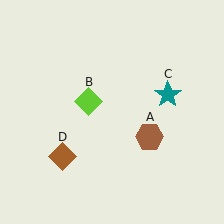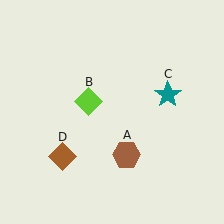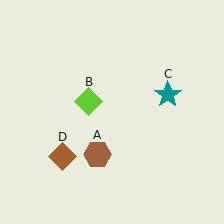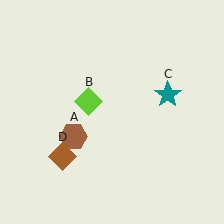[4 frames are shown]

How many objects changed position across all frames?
1 object changed position: brown hexagon (object A).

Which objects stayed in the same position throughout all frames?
Lime diamond (object B) and teal star (object C) and brown diamond (object D) remained stationary.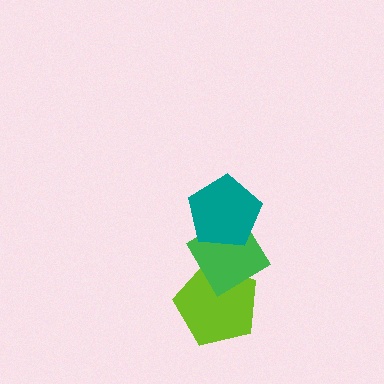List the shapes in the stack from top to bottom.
From top to bottom: the teal pentagon, the green diamond, the lime pentagon.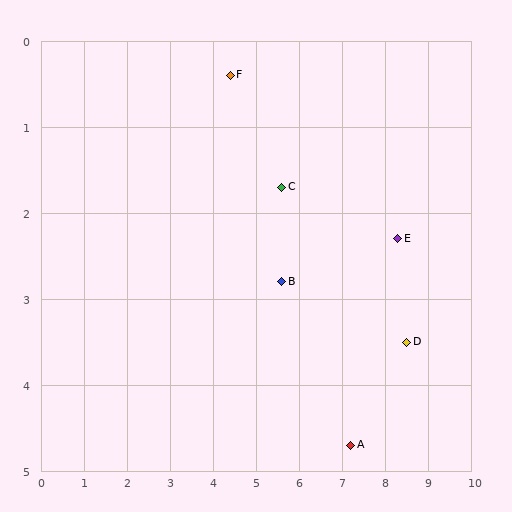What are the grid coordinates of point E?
Point E is at approximately (8.3, 2.3).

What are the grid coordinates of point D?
Point D is at approximately (8.5, 3.5).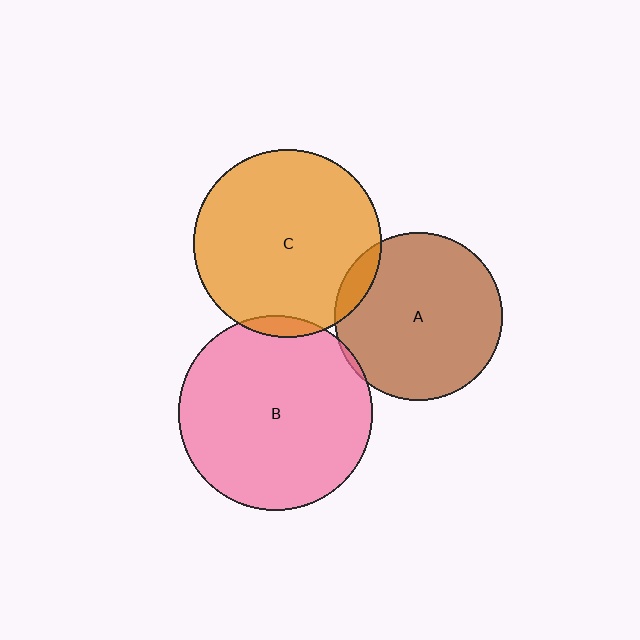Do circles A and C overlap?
Yes.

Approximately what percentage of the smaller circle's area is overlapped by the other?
Approximately 10%.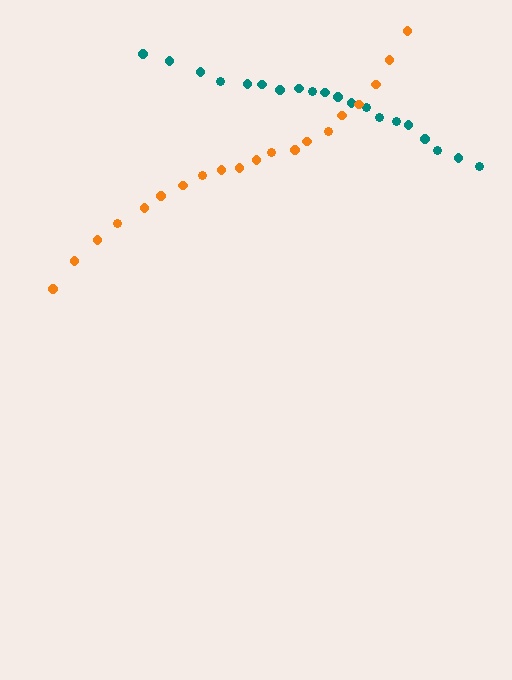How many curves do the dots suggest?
There are 2 distinct paths.